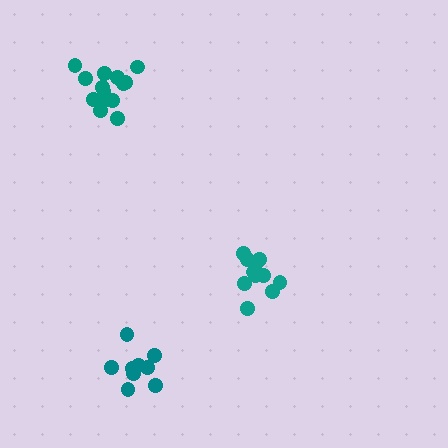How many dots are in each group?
Group 1: 9 dots, Group 2: 11 dots, Group 3: 14 dots (34 total).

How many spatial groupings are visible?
There are 3 spatial groupings.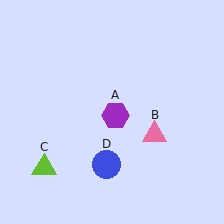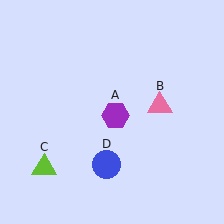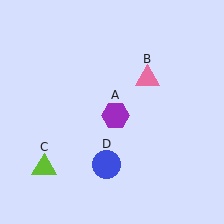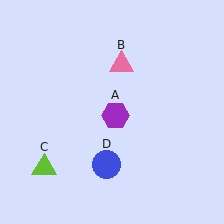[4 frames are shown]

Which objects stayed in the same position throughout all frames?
Purple hexagon (object A) and lime triangle (object C) and blue circle (object D) remained stationary.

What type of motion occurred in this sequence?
The pink triangle (object B) rotated counterclockwise around the center of the scene.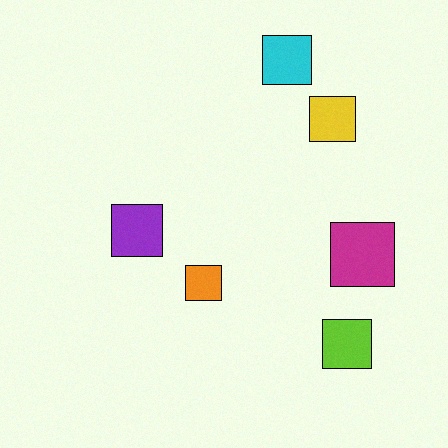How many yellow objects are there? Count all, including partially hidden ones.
There is 1 yellow object.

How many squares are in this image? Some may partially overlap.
There are 6 squares.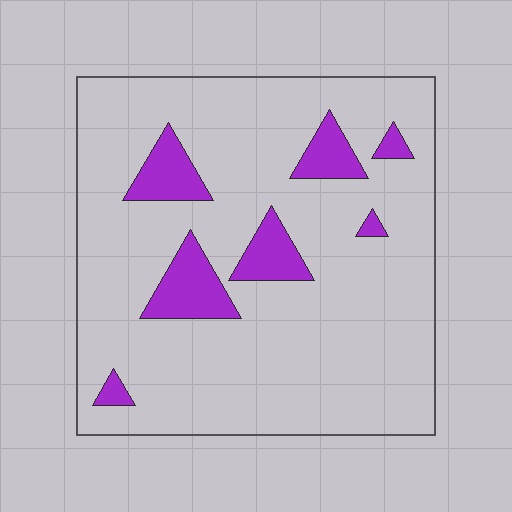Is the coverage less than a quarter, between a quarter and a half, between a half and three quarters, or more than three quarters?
Less than a quarter.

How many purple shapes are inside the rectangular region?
7.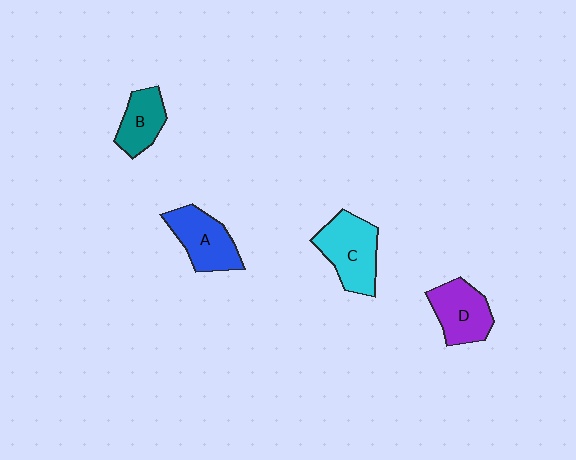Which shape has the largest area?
Shape C (cyan).